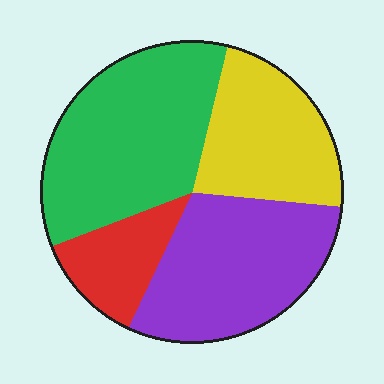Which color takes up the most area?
Green, at roughly 35%.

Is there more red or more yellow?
Yellow.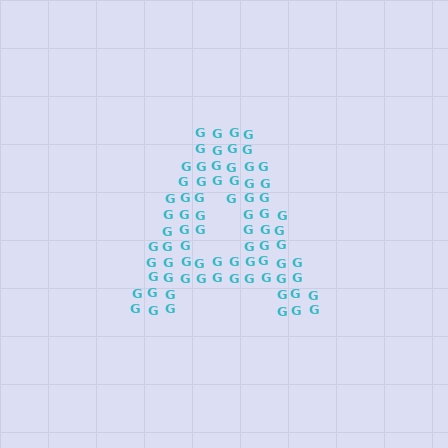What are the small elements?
The small elements are letter G's.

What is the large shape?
The large shape is the letter A.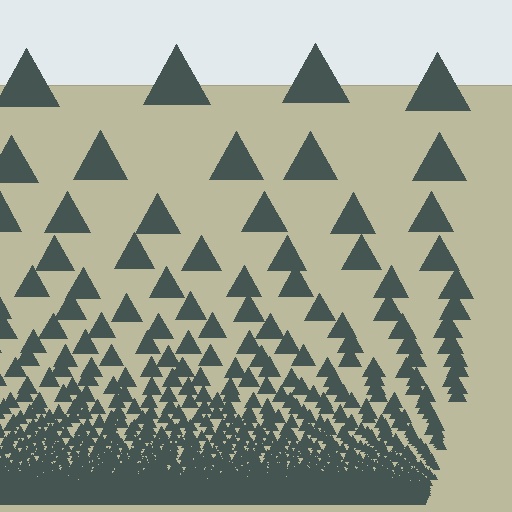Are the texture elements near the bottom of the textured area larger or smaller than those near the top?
Smaller. The gradient is inverted — elements near the bottom are smaller and denser.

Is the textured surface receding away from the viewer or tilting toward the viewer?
The surface appears to tilt toward the viewer. Texture elements get larger and sparser toward the top.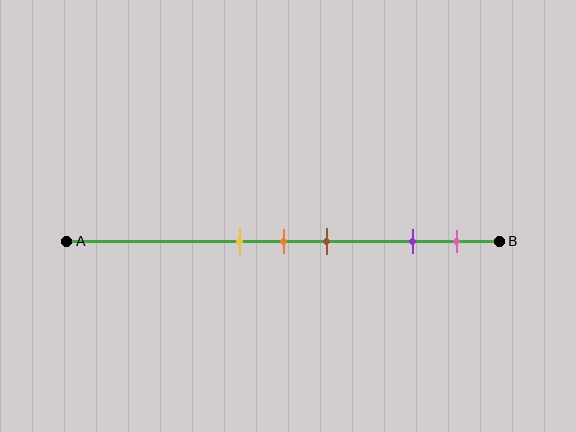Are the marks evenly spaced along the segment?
No, the marks are not evenly spaced.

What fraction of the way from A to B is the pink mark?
The pink mark is approximately 90% (0.9) of the way from A to B.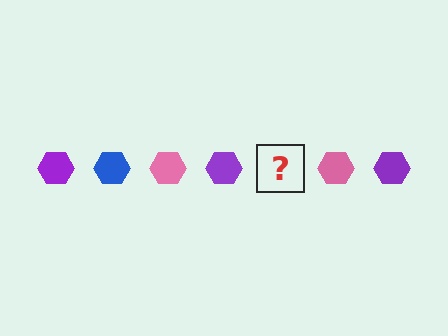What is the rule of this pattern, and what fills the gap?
The rule is that the pattern cycles through purple, blue, pink hexagons. The gap should be filled with a blue hexagon.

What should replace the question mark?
The question mark should be replaced with a blue hexagon.